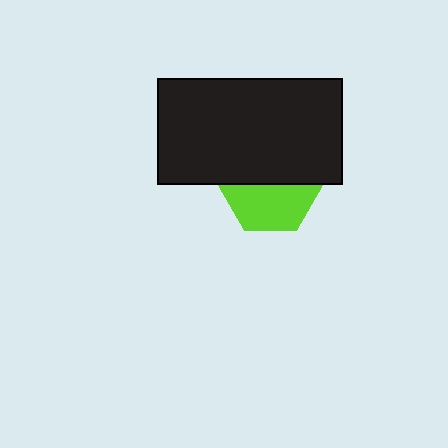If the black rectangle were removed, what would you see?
You would see the complete lime hexagon.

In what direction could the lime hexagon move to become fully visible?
The lime hexagon could move down. That would shift it out from behind the black rectangle entirely.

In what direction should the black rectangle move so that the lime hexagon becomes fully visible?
The black rectangle should move up. That is the shortest direction to clear the overlap and leave the lime hexagon fully visible.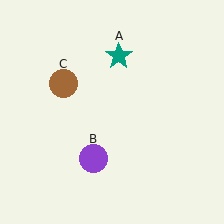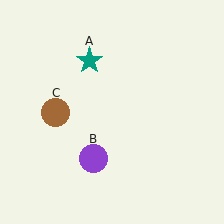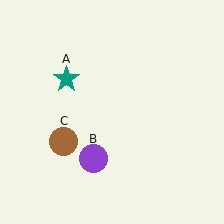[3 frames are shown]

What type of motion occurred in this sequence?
The teal star (object A), brown circle (object C) rotated counterclockwise around the center of the scene.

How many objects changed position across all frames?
2 objects changed position: teal star (object A), brown circle (object C).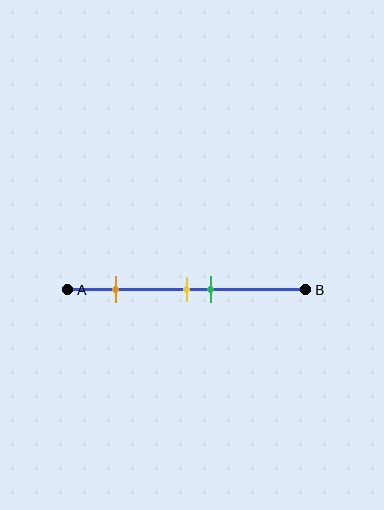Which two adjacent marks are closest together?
The yellow and green marks are the closest adjacent pair.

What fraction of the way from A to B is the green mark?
The green mark is approximately 60% (0.6) of the way from A to B.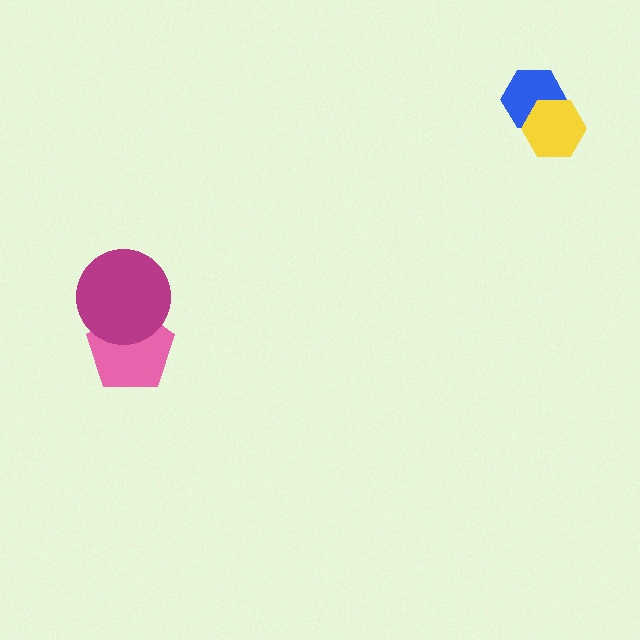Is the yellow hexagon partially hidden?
No, no other shape covers it.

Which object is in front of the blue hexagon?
The yellow hexagon is in front of the blue hexagon.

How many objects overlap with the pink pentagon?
1 object overlaps with the pink pentagon.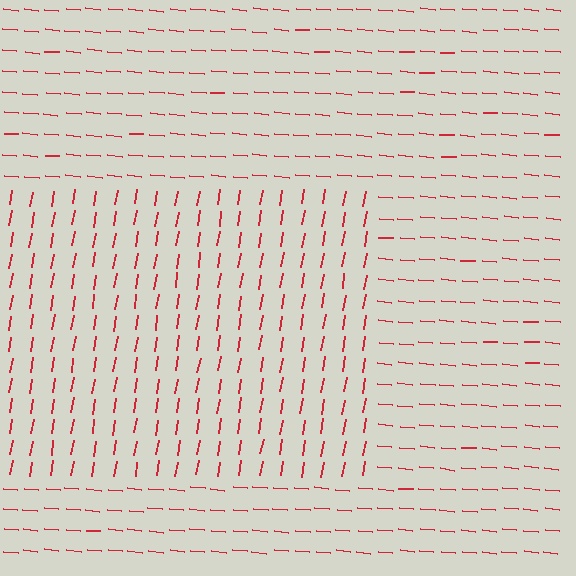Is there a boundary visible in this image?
Yes, there is a texture boundary formed by a change in line orientation.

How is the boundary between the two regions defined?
The boundary is defined purely by a change in line orientation (approximately 86 degrees difference). All lines are the same color and thickness.